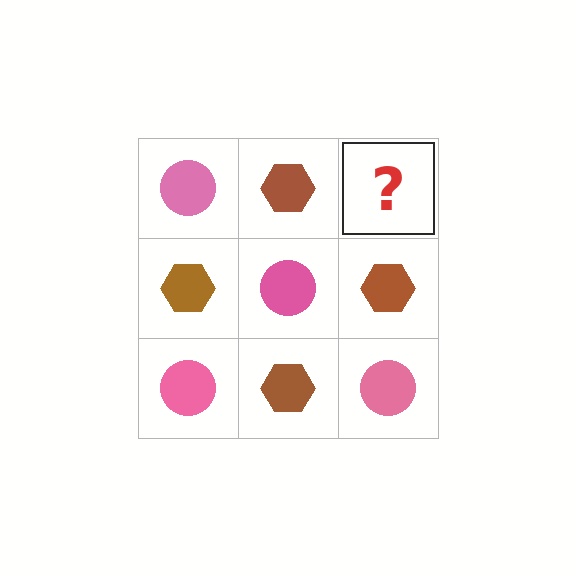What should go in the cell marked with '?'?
The missing cell should contain a pink circle.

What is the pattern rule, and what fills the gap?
The rule is that it alternates pink circle and brown hexagon in a checkerboard pattern. The gap should be filled with a pink circle.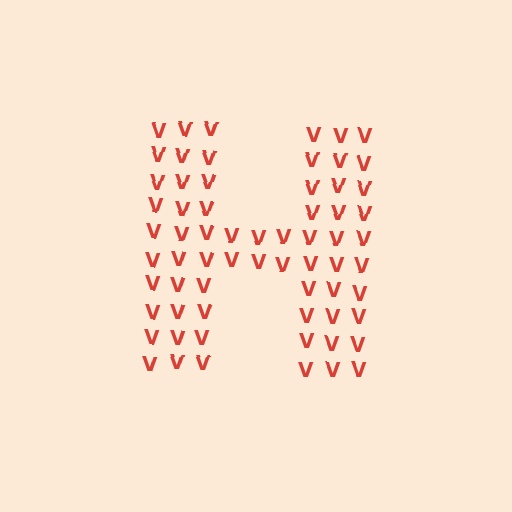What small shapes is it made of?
It is made of small letter V's.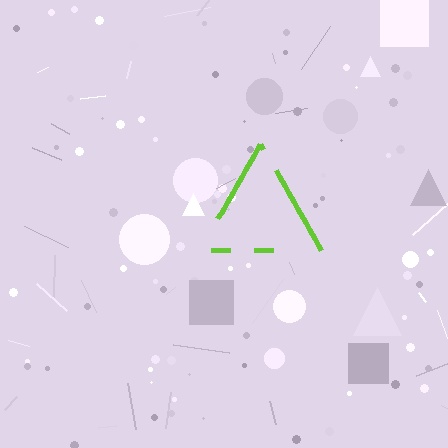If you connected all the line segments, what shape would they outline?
They would outline a triangle.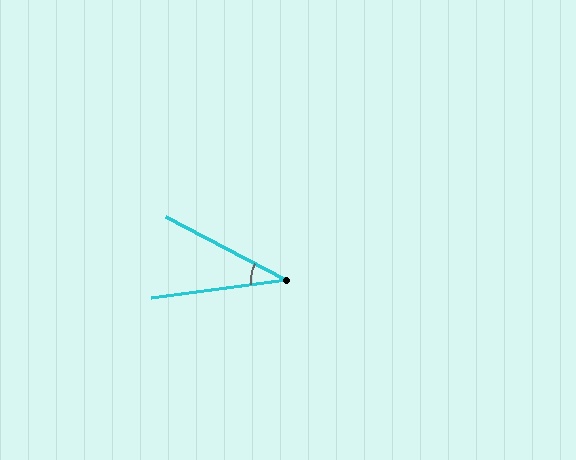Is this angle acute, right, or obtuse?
It is acute.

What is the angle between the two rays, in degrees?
Approximately 35 degrees.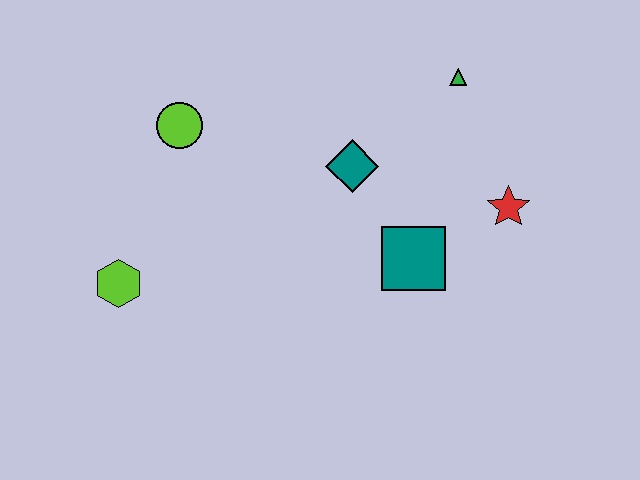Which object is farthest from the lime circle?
The red star is farthest from the lime circle.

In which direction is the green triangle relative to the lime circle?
The green triangle is to the right of the lime circle.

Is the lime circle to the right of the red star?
No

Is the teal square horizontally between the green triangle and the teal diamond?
Yes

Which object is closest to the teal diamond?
The teal square is closest to the teal diamond.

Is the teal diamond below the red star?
No